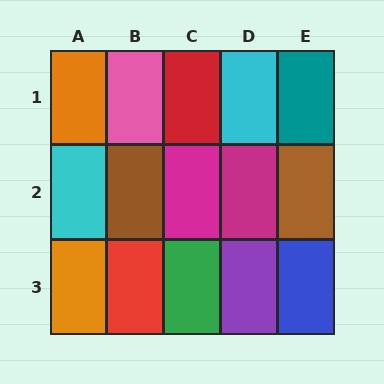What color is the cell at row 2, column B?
Brown.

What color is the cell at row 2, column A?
Cyan.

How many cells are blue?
1 cell is blue.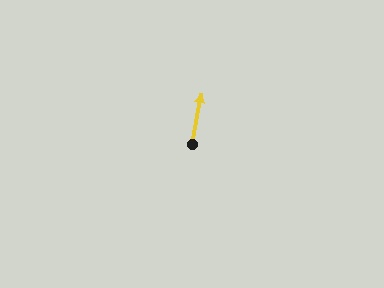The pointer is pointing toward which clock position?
Roughly 12 o'clock.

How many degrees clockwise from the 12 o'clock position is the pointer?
Approximately 11 degrees.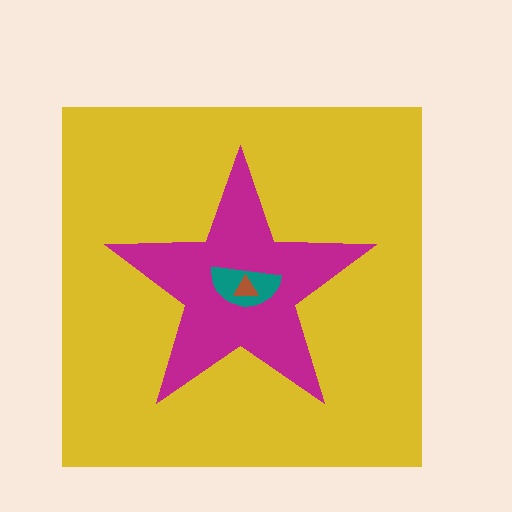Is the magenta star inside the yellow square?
Yes.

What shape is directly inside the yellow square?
The magenta star.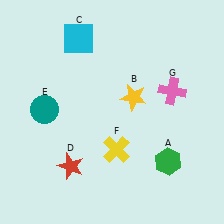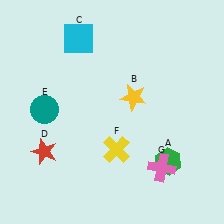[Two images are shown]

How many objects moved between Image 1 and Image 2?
2 objects moved between the two images.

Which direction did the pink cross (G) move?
The pink cross (G) moved down.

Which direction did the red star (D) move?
The red star (D) moved left.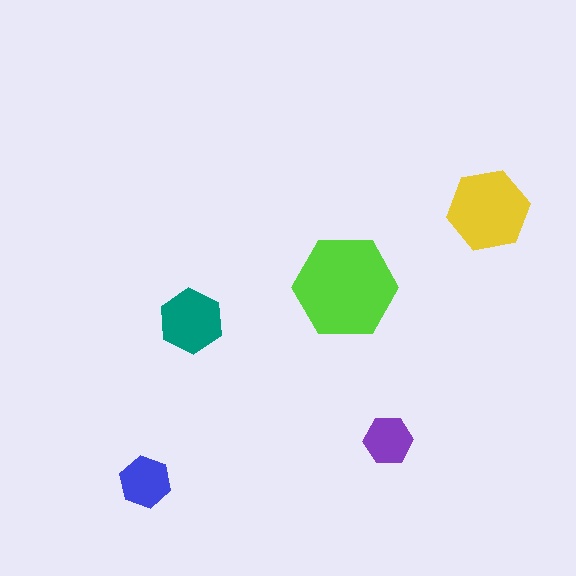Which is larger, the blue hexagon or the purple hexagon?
The blue one.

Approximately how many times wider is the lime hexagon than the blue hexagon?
About 2 times wider.